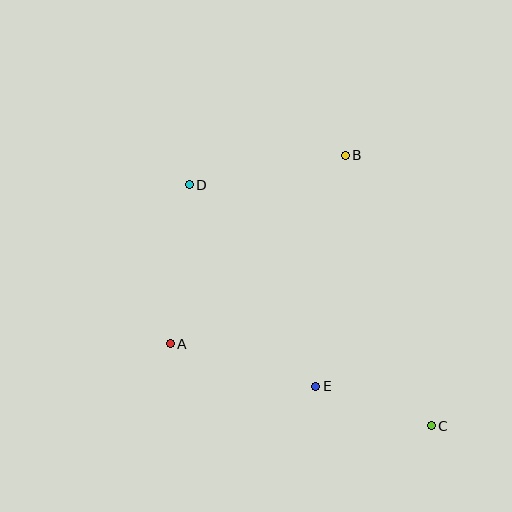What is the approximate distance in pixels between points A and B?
The distance between A and B is approximately 257 pixels.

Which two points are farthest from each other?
Points C and D are farthest from each other.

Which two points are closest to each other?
Points C and E are closest to each other.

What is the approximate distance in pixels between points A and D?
The distance between A and D is approximately 160 pixels.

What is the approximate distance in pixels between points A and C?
The distance between A and C is approximately 273 pixels.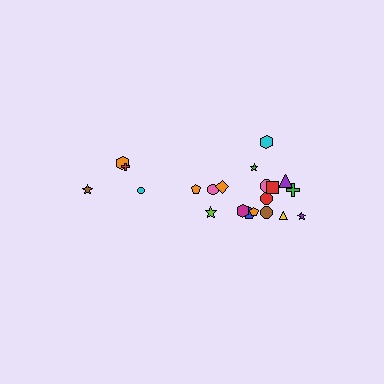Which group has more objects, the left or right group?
The right group.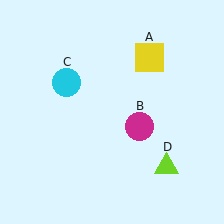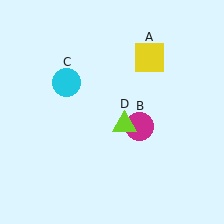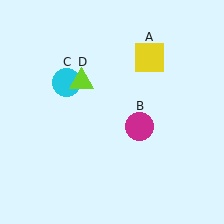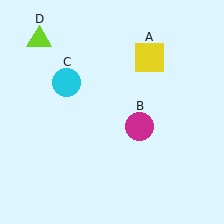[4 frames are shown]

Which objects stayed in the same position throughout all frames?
Yellow square (object A) and magenta circle (object B) and cyan circle (object C) remained stationary.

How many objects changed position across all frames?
1 object changed position: lime triangle (object D).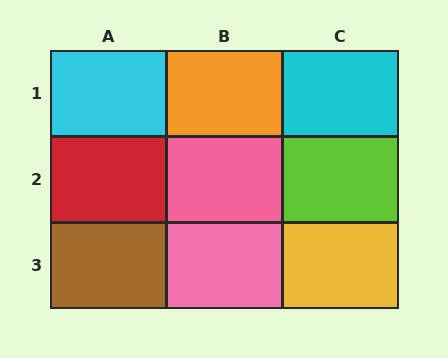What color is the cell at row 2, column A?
Red.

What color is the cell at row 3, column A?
Brown.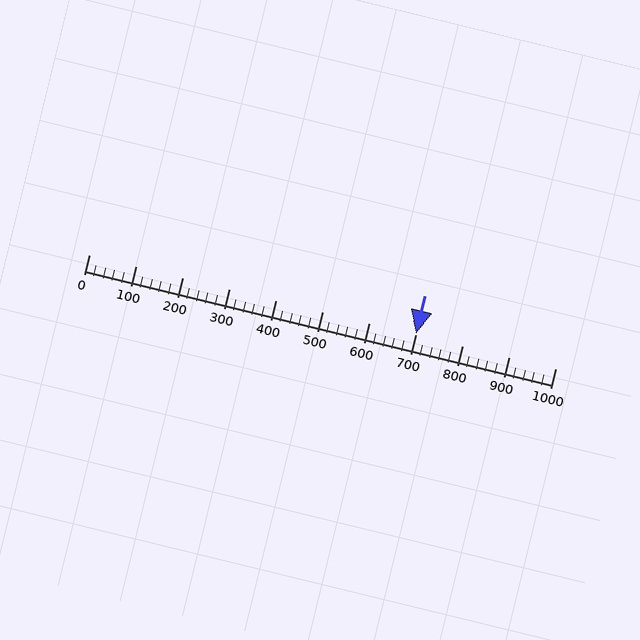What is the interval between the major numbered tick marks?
The major tick marks are spaced 100 units apart.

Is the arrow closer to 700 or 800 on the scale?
The arrow is closer to 700.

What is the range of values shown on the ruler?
The ruler shows values from 0 to 1000.